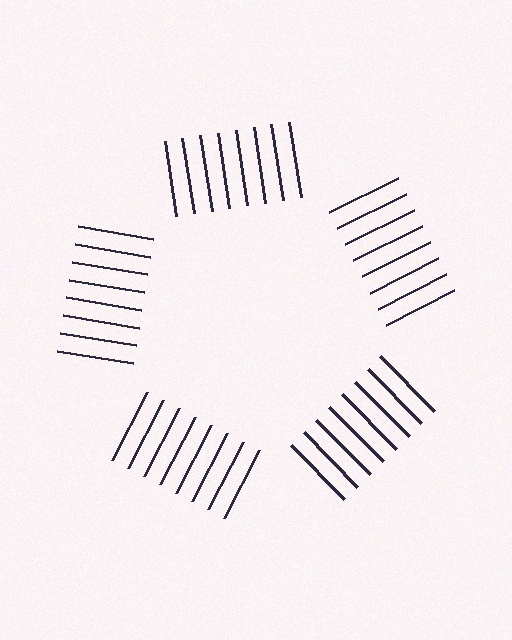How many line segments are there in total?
40 — 8 along each of the 5 edges.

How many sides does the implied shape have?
5 sides — the line-ends trace a pentagon.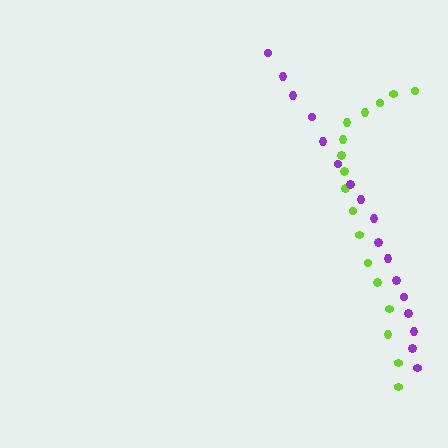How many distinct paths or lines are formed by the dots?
There are 2 distinct paths.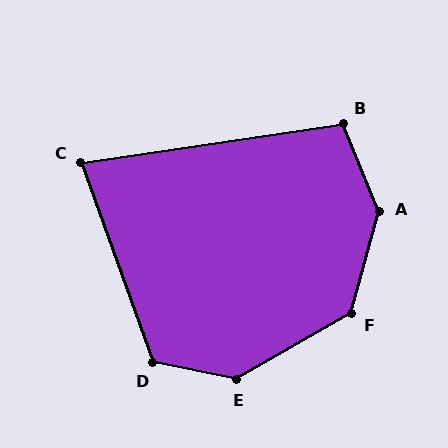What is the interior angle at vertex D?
Approximately 121 degrees (obtuse).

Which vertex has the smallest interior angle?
C, at approximately 79 degrees.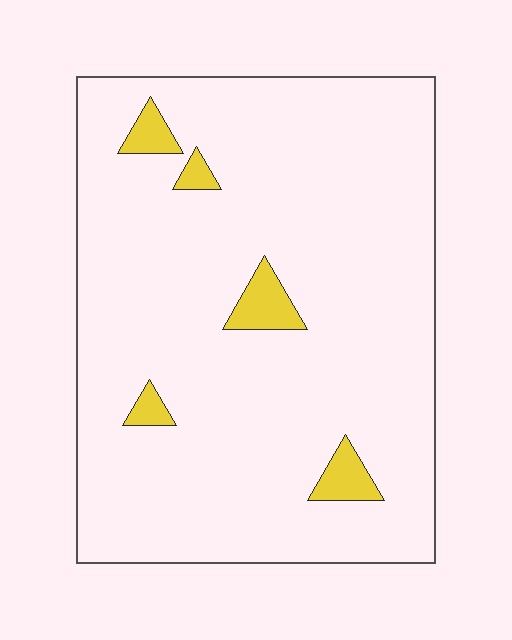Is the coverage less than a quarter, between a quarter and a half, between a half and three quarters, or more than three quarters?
Less than a quarter.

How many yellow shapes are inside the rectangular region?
5.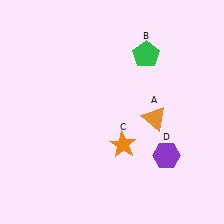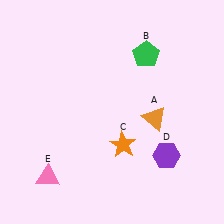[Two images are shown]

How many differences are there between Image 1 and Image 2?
There is 1 difference between the two images.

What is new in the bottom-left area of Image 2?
A pink triangle (E) was added in the bottom-left area of Image 2.